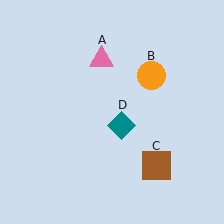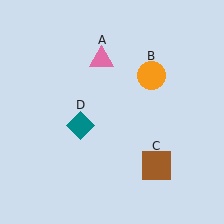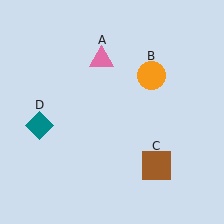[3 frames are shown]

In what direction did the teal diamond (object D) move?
The teal diamond (object D) moved left.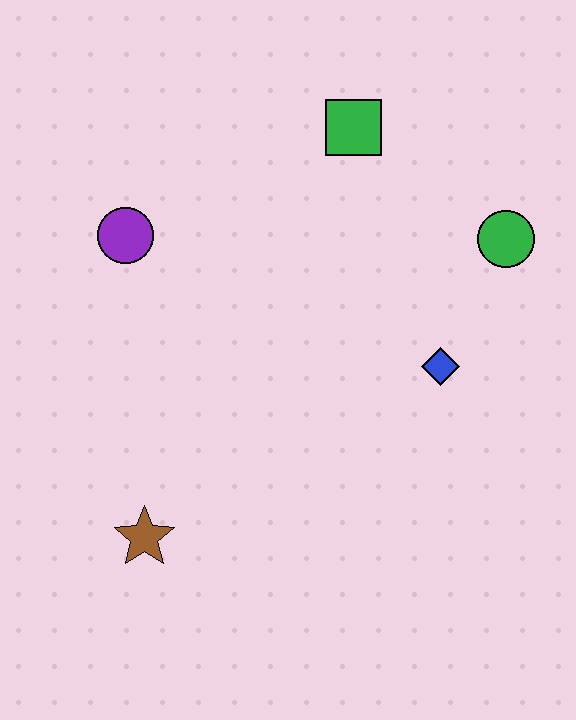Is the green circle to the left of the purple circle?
No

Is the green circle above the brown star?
Yes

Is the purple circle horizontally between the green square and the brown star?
No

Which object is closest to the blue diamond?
The green circle is closest to the blue diamond.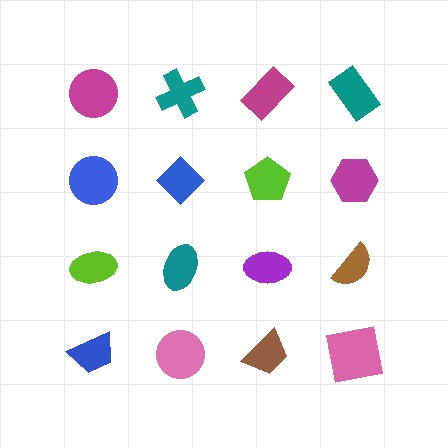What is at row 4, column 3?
A brown trapezoid.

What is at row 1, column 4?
A teal rectangle.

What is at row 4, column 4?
A pink square.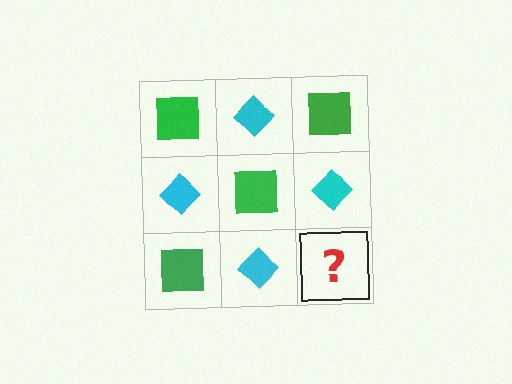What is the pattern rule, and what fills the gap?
The rule is that it alternates green square and cyan diamond in a checkerboard pattern. The gap should be filled with a green square.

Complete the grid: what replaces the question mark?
The question mark should be replaced with a green square.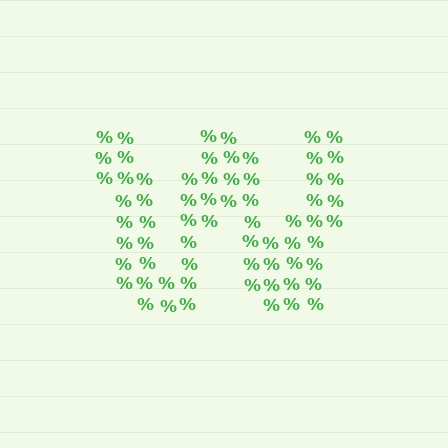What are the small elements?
The small elements are percent signs.